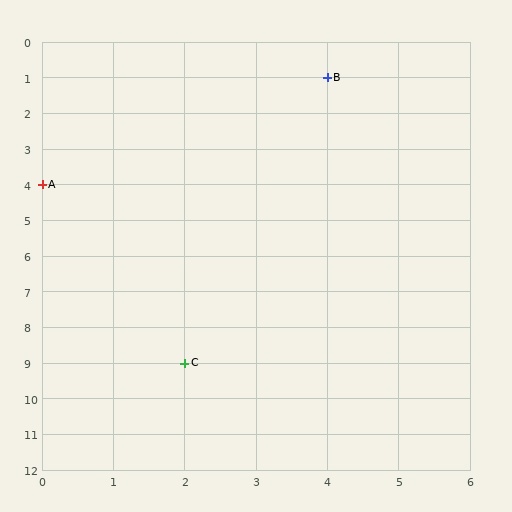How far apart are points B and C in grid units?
Points B and C are 2 columns and 8 rows apart (about 8.2 grid units diagonally).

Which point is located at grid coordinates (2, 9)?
Point C is at (2, 9).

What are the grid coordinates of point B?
Point B is at grid coordinates (4, 1).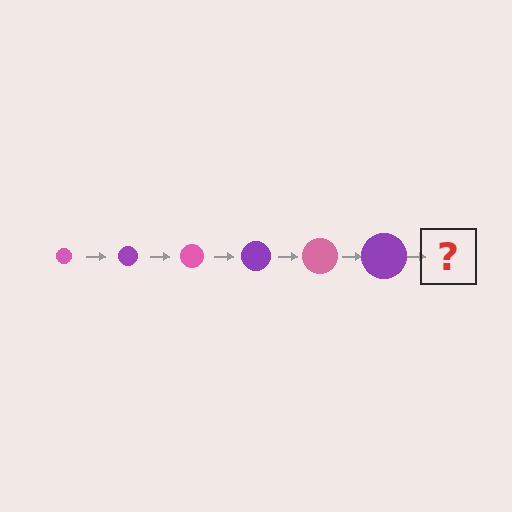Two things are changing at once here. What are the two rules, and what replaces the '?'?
The two rules are that the circle grows larger each step and the color cycles through pink and purple. The '?' should be a pink circle, larger than the previous one.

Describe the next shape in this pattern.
It should be a pink circle, larger than the previous one.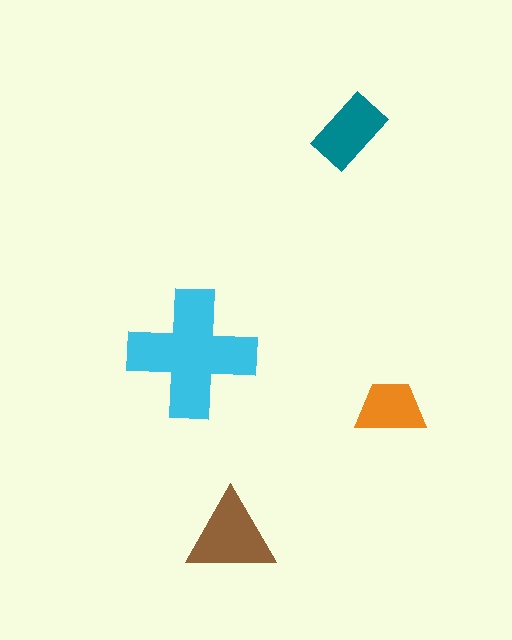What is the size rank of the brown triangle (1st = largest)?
2nd.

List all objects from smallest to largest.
The orange trapezoid, the teal rectangle, the brown triangle, the cyan cross.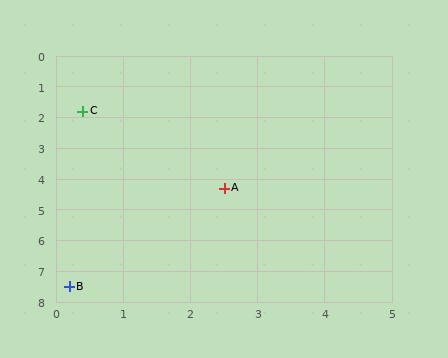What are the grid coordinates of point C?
Point C is at approximately (0.4, 1.8).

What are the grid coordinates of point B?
Point B is at approximately (0.2, 7.5).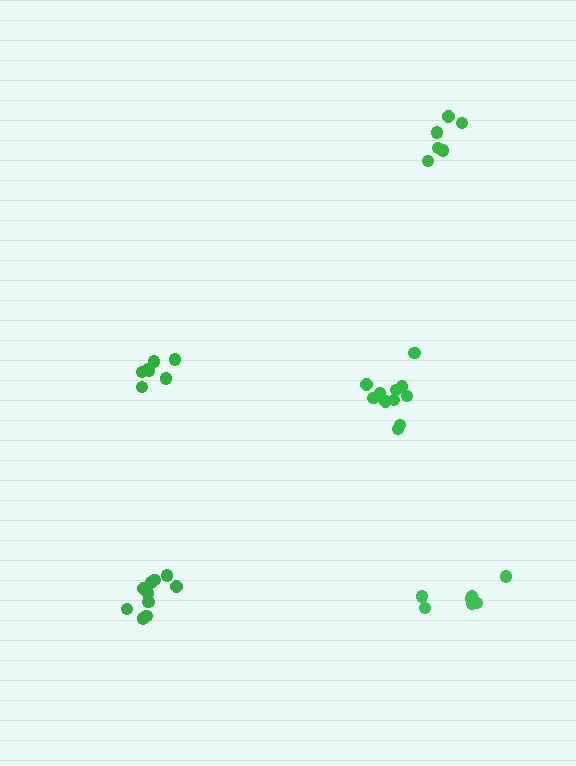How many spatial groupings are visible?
There are 5 spatial groupings.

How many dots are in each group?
Group 1: 6 dots, Group 2: 7 dots, Group 3: 11 dots, Group 4: 10 dots, Group 5: 7 dots (41 total).